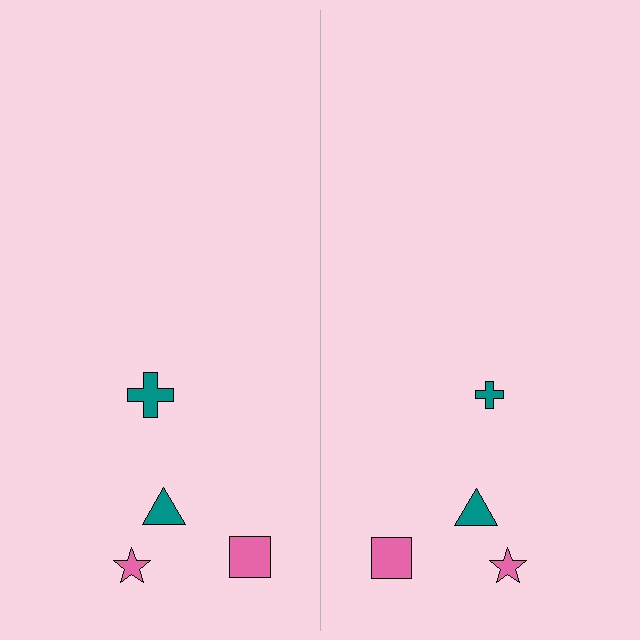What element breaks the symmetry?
The teal cross on the right side has a different size than its mirror counterpart.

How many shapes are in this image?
There are 8 shapes in this image.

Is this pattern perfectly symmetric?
No, the pattern is not perfectly symmetric. The teal cross on the right side has a different size than its mirror counterpart.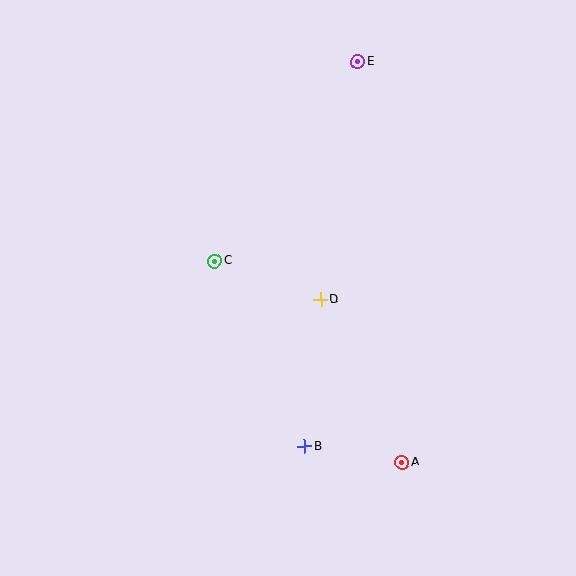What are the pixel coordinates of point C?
Point C is at (215, 261).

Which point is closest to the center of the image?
Point D at (321, 300) is closest to the center.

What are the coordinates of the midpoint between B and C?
The midpoint between B and C is at (259, 354).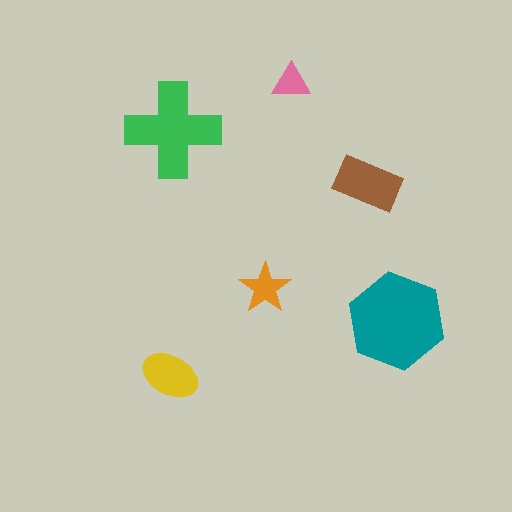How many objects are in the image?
There are 6 objects in the image.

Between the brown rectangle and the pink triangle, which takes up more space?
The brown rectangle.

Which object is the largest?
The teal hexagon.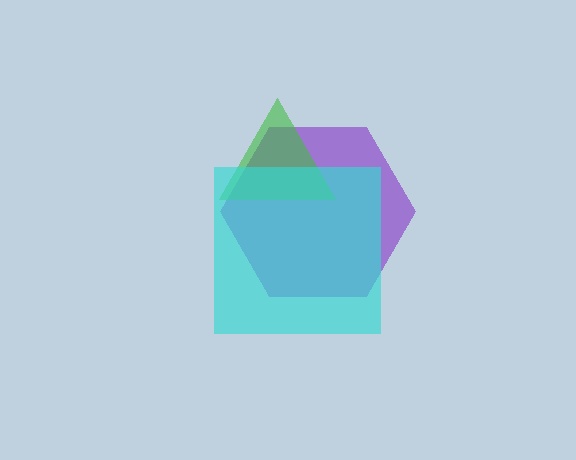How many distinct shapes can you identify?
There are 3 distinct shapes: a purple hexagon, a green triangle, a cyan square.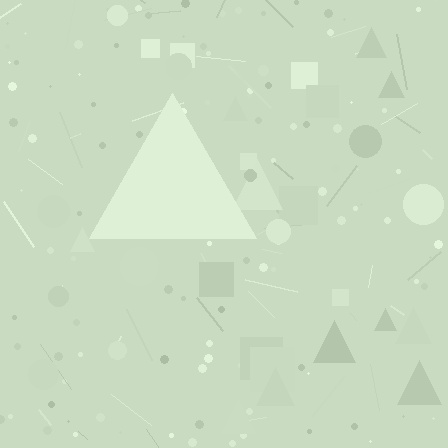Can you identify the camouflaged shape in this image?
The camouflaged shape is a triangle.